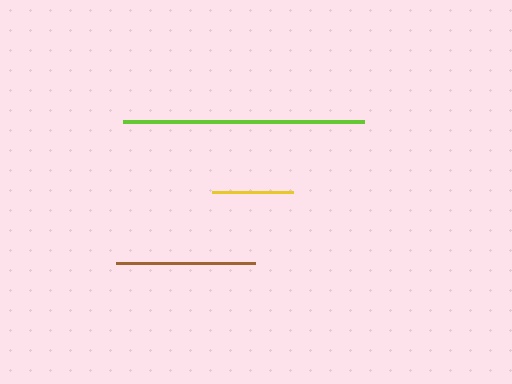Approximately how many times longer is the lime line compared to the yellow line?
The lime line is approximately 3.0 times the length of the yellow line.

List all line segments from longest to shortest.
From longest to shortest: lime, brown, yellow.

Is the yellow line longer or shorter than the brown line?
The brown line is longer than the yellow line.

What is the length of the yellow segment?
The yellow segment is approximately 80 pixels long.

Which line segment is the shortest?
The yellow line is the shortest at approximately 80 pixels.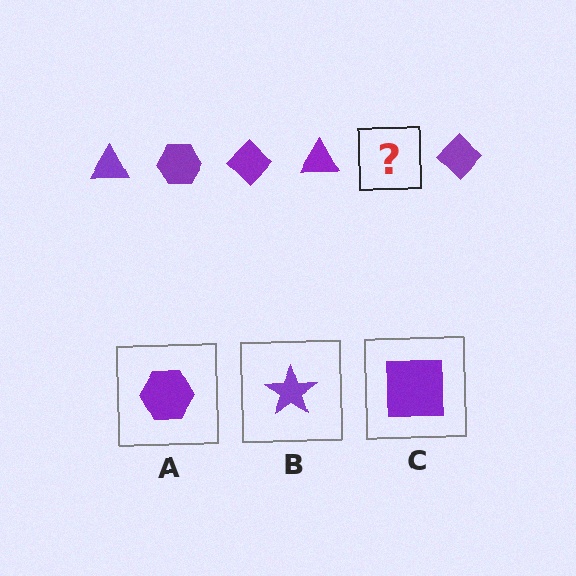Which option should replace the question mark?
Option A.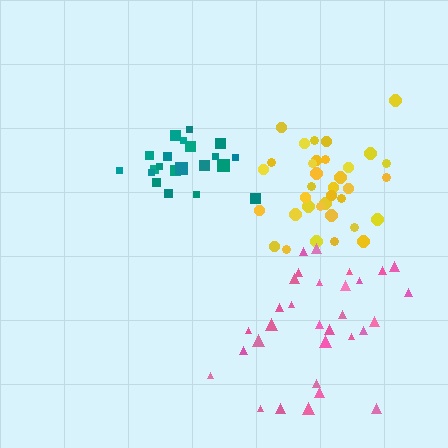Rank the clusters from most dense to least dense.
yellow, teal, pink.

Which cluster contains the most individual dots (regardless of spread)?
Yellow (35).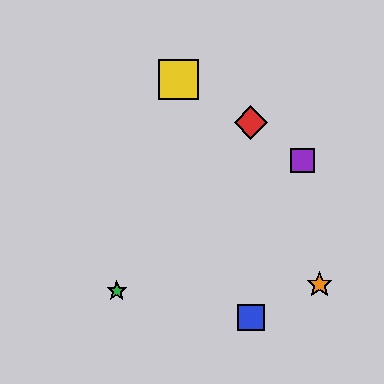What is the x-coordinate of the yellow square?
The yellow square is at x≈179.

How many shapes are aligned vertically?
2 shapes (the red diamond, the blue square) are aligned vertically.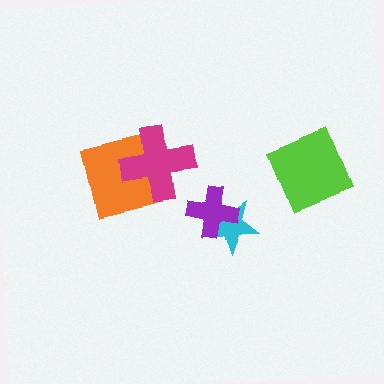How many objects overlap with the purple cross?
1 object overlaps with the purple cross.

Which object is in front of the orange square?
The magenta cross is in front of the orange square.